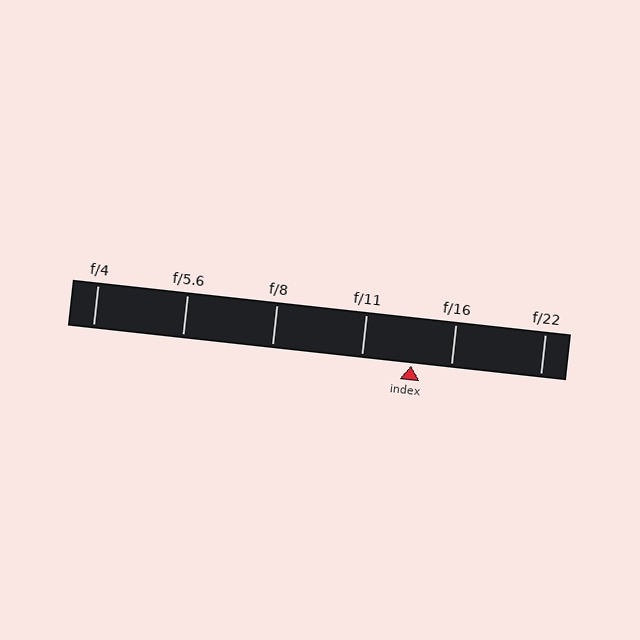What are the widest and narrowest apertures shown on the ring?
The widest aperture shown is f/4 and the narrowest is f/22.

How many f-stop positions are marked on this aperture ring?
There are 6 f-stop positions marked.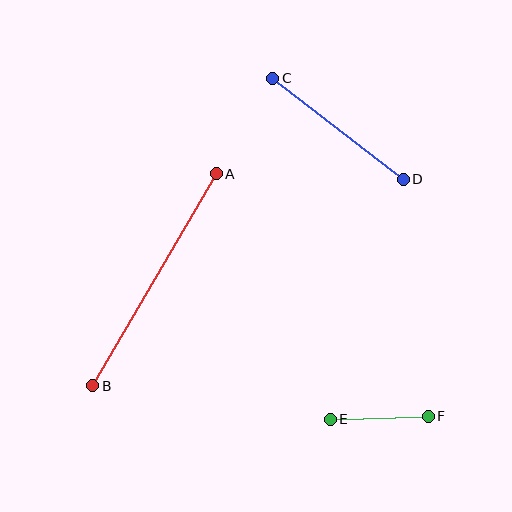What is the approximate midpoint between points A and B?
The midpoint is at approximately (155, 280) pixels.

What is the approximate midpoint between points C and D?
The midpoint is at approximately (338, 129) pixels.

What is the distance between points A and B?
The distance is approximately 245 pixels.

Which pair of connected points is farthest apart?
Points A and B are farthest apart.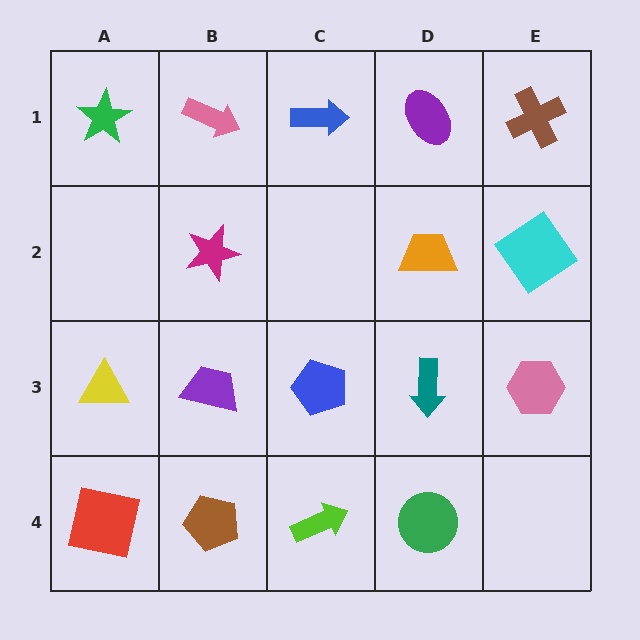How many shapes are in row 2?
3 shapes.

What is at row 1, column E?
A brown cross.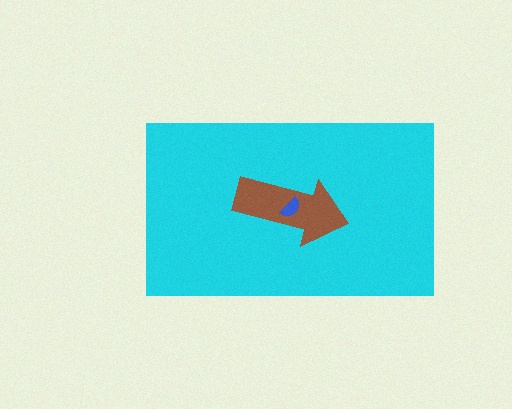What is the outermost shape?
The cyan rectangle.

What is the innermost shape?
The blue semicircle.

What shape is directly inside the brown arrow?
The blue semicircle.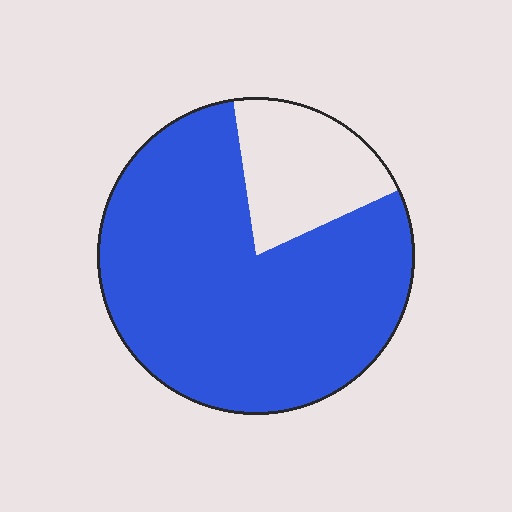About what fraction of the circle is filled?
About four fifths (4/5).